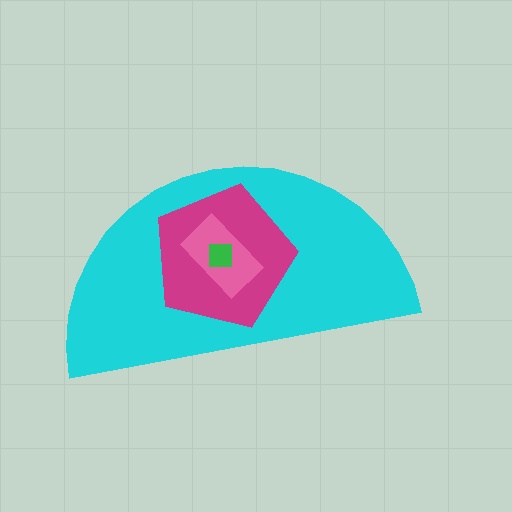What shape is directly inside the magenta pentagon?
The pink rectangle.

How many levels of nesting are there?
4.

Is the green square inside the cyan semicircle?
Yes.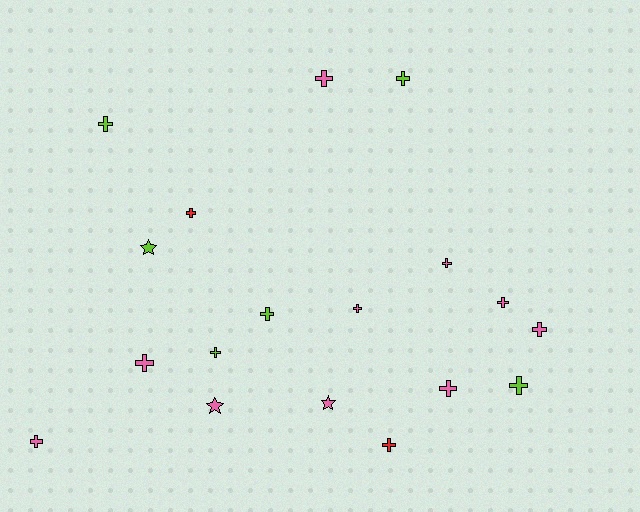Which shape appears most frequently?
Cross, with 15 objects.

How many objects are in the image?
There are 18 objects.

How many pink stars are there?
There are 2 pink stars.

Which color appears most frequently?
Pink, with 10 objects.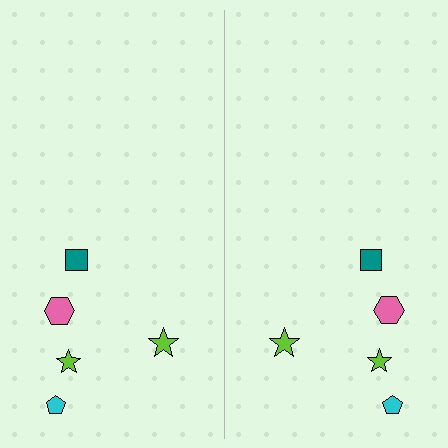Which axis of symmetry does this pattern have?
The pattern has a vertical axis of symmetry running through the center of the image.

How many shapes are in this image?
There are 10 shapes in this image.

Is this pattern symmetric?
Yes, this pattern has bilateral (reflection) symmetry.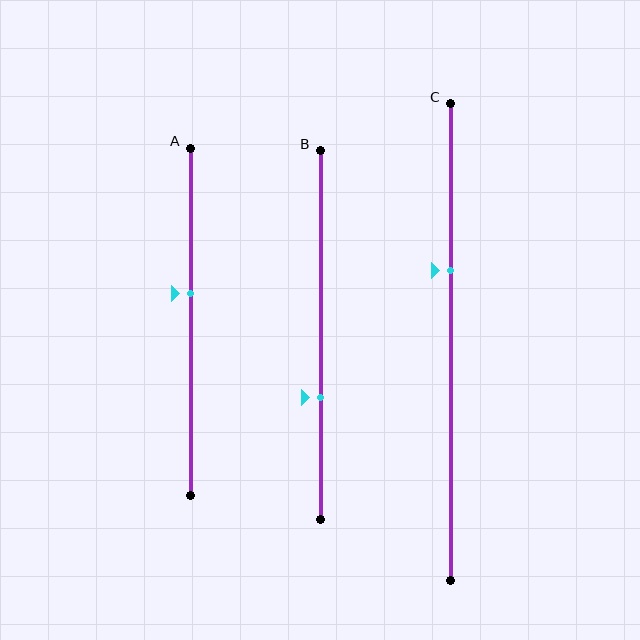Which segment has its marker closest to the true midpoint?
Segment A has its marker closest to the true midpoint.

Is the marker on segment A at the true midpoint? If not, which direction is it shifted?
No, the marker on segment A is shifted upward by about 8% of the segment length.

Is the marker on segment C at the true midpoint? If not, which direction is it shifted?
No, the marker on segment C is shifted upward by about 15% of the segment length.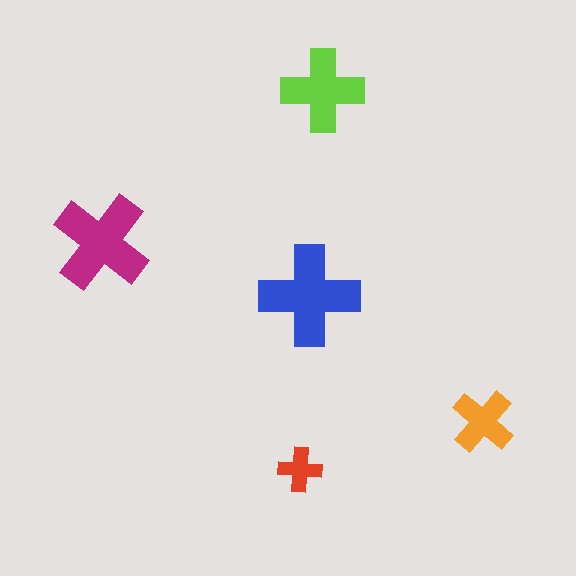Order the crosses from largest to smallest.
the blue one, the magenta one, the lime one, the orange one, the red one.